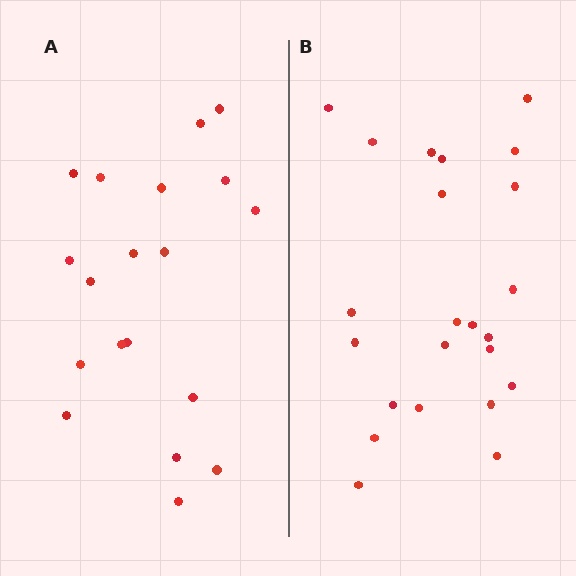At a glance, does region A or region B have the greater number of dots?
Region B (the right region) has more dots.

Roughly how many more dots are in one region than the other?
Region B has about 4 more dots than region A.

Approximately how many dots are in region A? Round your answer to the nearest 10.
About 20 dots. (The exact count is 19, which rounds to 20.)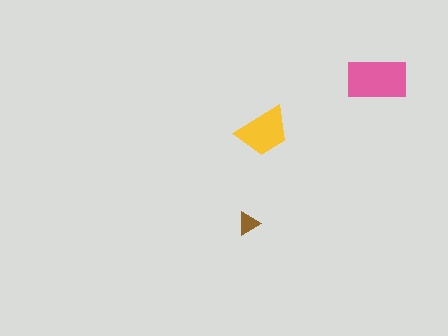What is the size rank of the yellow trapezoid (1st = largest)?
2nd.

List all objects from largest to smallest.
The pink rectangle, the yellow trapezoid, the brown triangle.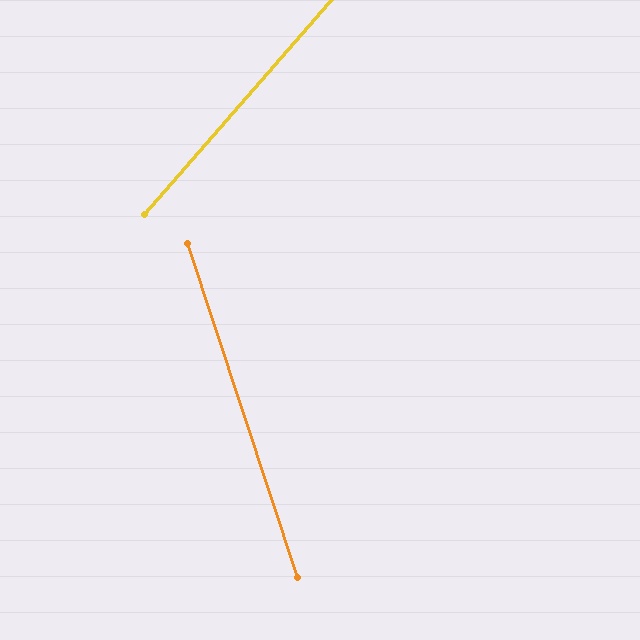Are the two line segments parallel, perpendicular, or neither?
Neither parallel nor perpendicular — they differ by about 59°.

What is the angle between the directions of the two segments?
Approximately 59 degrees.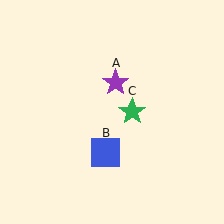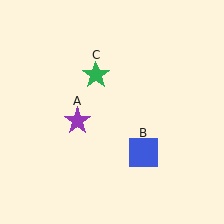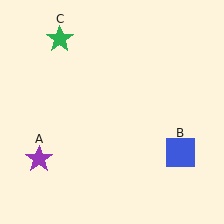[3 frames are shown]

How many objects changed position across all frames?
3 objects changed position: purple star (object A), blue square (object B), green star (object C).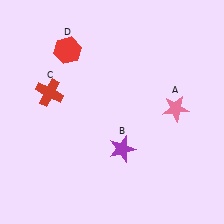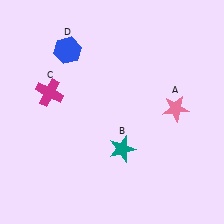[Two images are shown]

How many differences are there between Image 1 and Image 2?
There are 3 differences between the two images.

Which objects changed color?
B changed from purple to teal. C changed from red to magenta. D changed from red to blue.